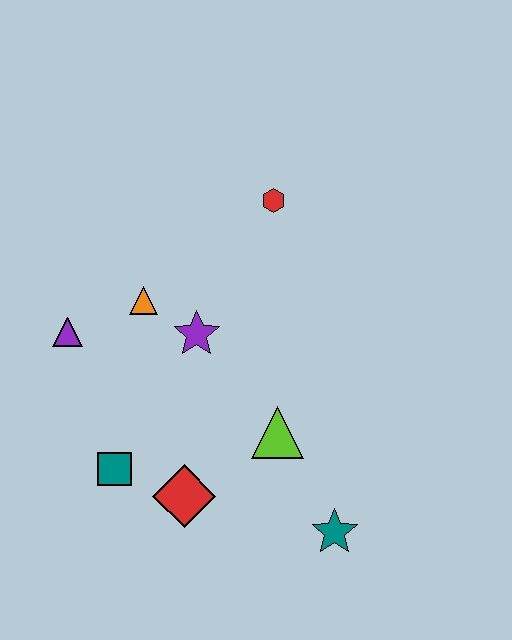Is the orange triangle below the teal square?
No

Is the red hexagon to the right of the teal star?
No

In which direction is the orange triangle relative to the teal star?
The orange triangle is above the teal star.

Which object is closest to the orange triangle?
The purple star is closest to the orange triangle.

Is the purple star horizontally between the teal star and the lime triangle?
No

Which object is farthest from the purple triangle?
The teal star is farthest from the purple triangle.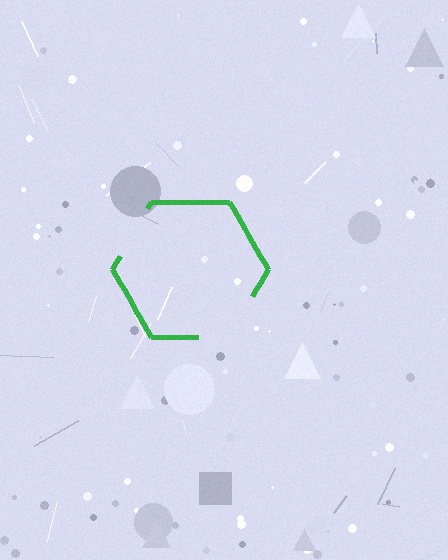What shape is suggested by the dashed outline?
The dashed outline suggests a hexagon.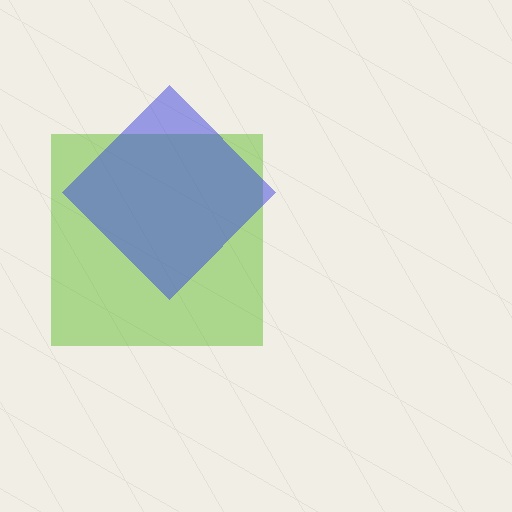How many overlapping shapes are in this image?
There are 2 overlapping shapes in the image.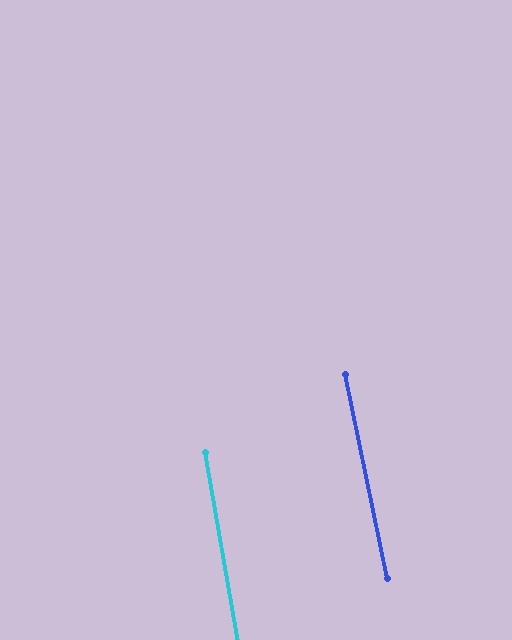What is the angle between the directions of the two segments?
Approximately 2 degrees.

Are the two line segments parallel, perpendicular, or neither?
Parallel — their directions differ by only 1.6°.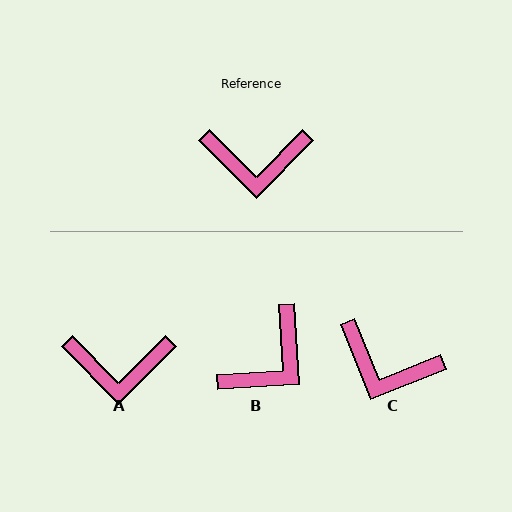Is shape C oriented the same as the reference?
No, it is off by about 23 degrees.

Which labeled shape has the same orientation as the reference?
A.